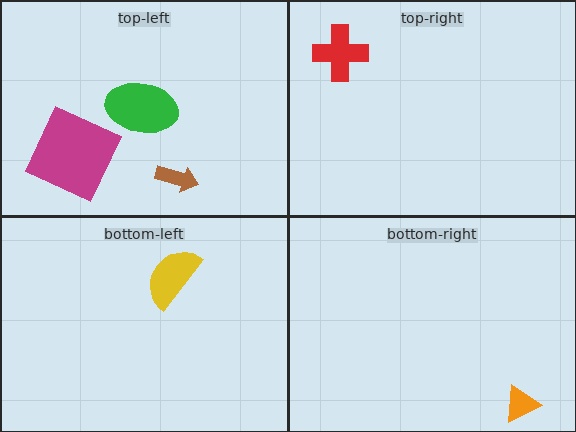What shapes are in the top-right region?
The red cross.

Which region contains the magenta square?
The top-left region.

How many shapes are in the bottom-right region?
1.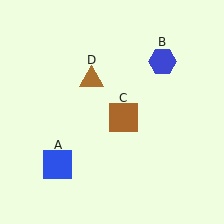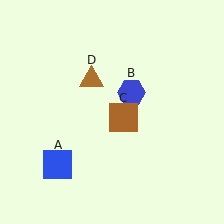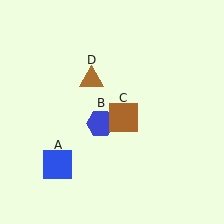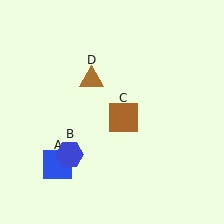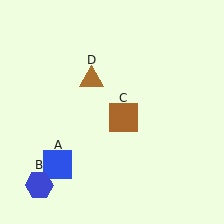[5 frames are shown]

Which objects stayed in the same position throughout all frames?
Blue square (object A) and brown square (object C) and brown triangle (object D) remained stationary.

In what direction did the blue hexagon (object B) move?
The blue hexagon (object B) moved down and to the left.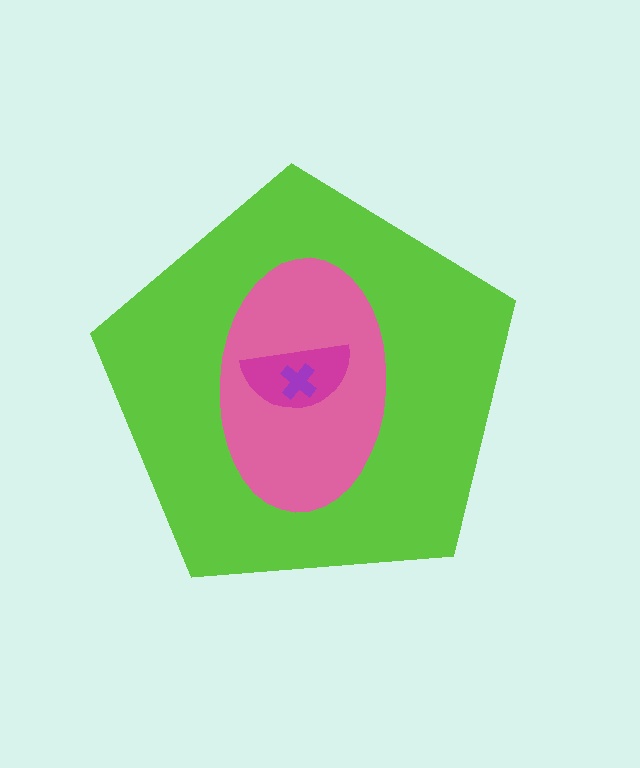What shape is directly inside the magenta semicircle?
The purple cross.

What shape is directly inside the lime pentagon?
The pink ellipse.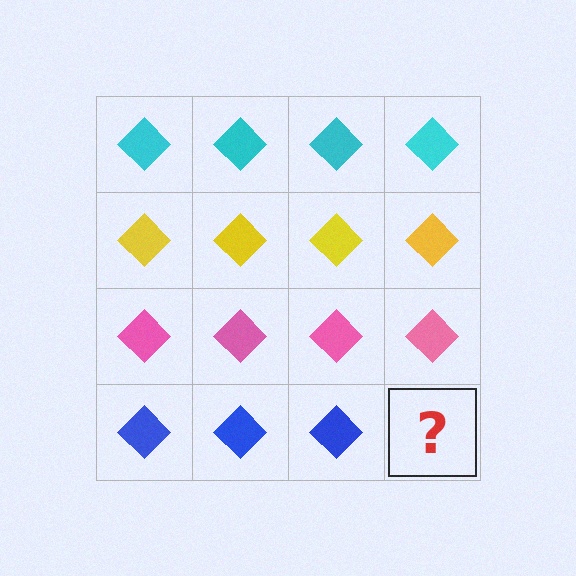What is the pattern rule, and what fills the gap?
The rule is that each row has a consistent color. The gap should be filled with a blue diamond.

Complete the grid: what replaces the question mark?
The question mark should be replaced with a blue diamond.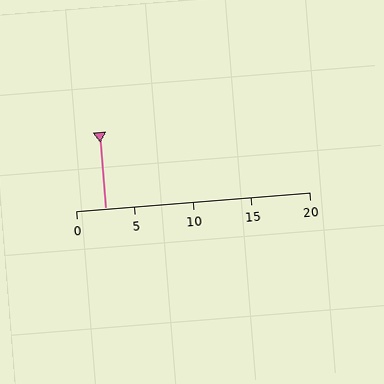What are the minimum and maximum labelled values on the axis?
The axis runs from 0 to 20.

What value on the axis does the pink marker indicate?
The marker indicates approximately 2.5.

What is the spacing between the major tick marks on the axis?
The major ticks are spaced 5 apart.